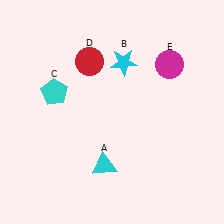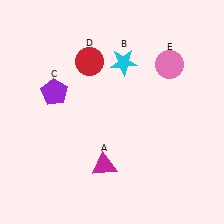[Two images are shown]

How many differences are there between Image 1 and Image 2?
There are 3 differences between the two images.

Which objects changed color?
A changed from cyan to magenta. C changed from cyan to purple. E changed from magenta to pink.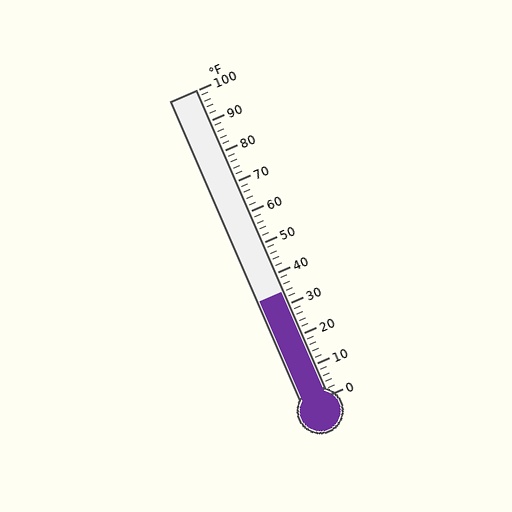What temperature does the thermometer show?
The thermometer shows approximately 34°F.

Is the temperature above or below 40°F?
The temperature is below 40°F.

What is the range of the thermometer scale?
The thermometer scale ranges from 0°F to 100°F.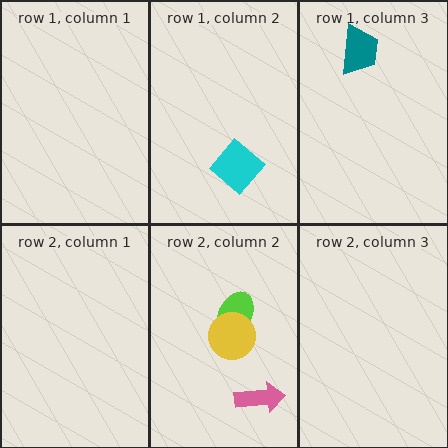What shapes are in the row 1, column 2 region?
The cyan diamond.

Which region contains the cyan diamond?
The row 1, column 2 region.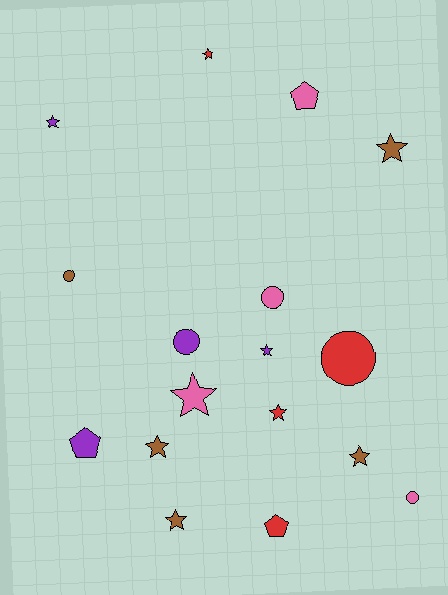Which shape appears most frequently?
Star, with 9 objects.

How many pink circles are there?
There are 2 pink circles.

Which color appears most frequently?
Brown, with 5 objects.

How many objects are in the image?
There are 17 objects.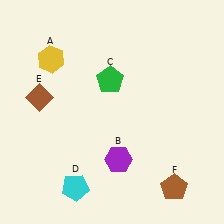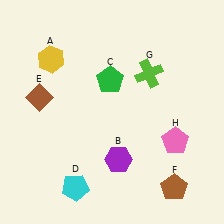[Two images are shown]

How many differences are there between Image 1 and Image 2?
There are 2 differences between the two images.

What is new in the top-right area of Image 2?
A lime cross (G) was added in the top-right area of Image 2.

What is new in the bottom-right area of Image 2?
A pink pentagon (H) was added in the bottom-right area of Image 2.